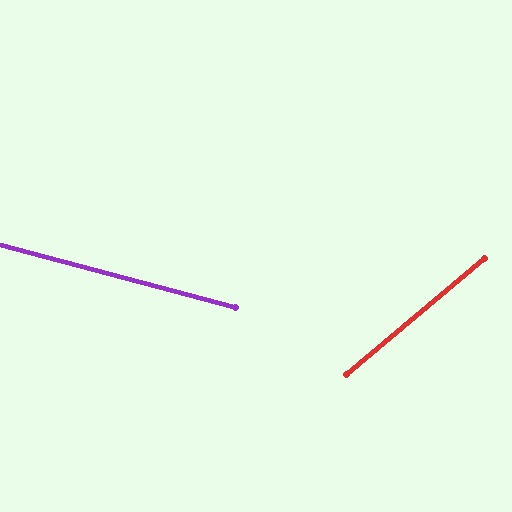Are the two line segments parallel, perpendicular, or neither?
Neither parallel nor perpendicular — they differ by about 55°.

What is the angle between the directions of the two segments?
Approximately 55 degrees.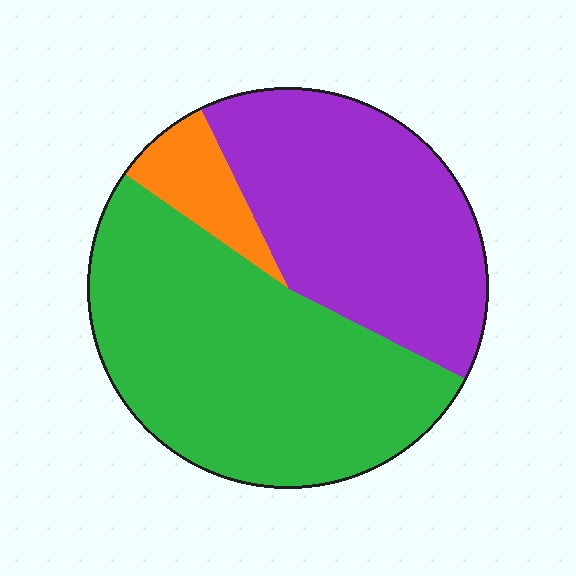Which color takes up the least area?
Orange, at roughly 10%.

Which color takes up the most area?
Green, at roughly 50%.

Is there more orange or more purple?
Purple.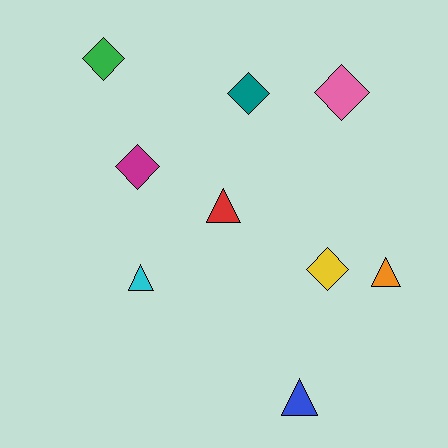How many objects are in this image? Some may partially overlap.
There are 9 objects.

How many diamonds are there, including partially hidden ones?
There are 5 diamonds.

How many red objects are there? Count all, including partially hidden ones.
There is 1 red object.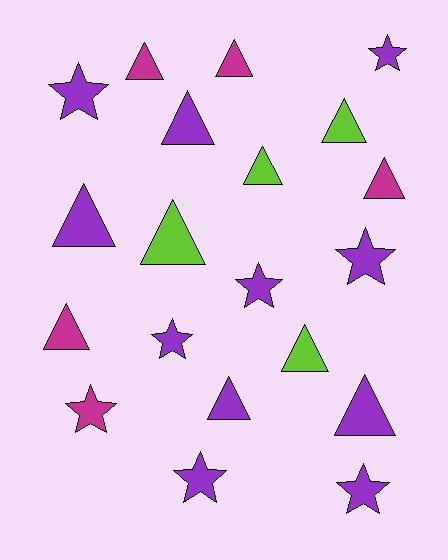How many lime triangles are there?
There are 4 lime triangles.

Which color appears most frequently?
Purple, with 11 objects.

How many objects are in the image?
There are 20 objects.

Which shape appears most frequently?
Triangle, with 12 objects.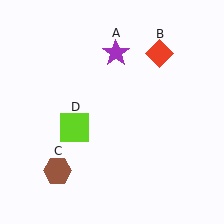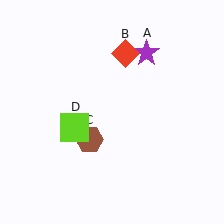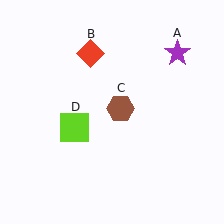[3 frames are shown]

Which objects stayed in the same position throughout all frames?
Lime square (object D) remained stationary.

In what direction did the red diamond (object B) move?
The red diamond (object B) moved left.